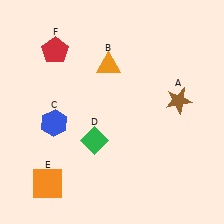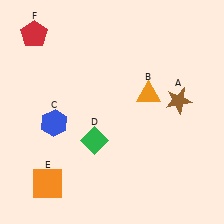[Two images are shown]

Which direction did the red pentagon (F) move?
The red pentagon (F) moved left.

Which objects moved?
The objects that moved are: the orange triangle (B), the red pentagon (F).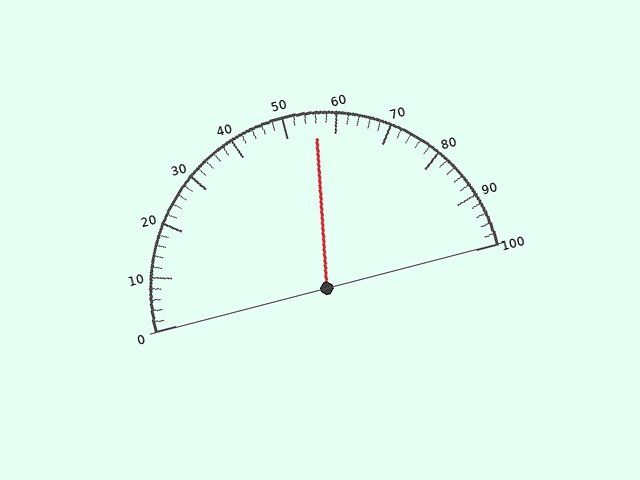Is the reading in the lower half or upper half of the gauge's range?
The reading is in the upper half of the range (0 to 100).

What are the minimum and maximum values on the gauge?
The gauge ranges from 0 to 100.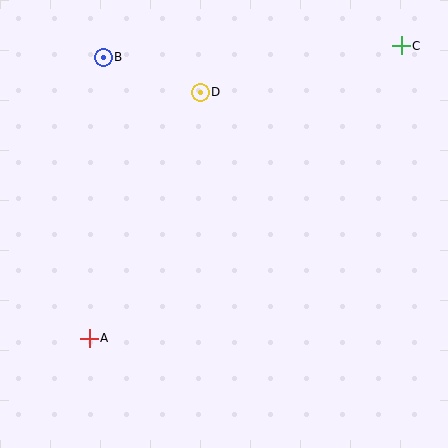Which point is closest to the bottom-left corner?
Point A is closest to the bottom-left corner.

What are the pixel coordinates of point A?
Point A is at (89, 338).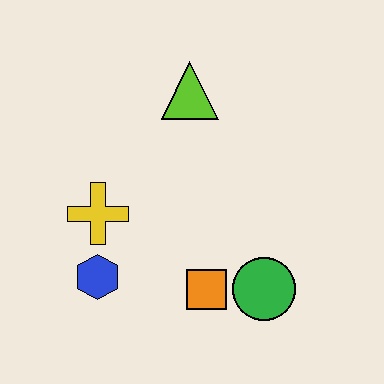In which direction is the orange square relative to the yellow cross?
The orange square is to the right of the yellow cross.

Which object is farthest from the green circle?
The lime triangle is farthest from the green circle.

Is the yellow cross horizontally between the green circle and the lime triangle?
No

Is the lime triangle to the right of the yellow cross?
Yes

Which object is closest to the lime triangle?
The yellow cross is closest to the lime triangle.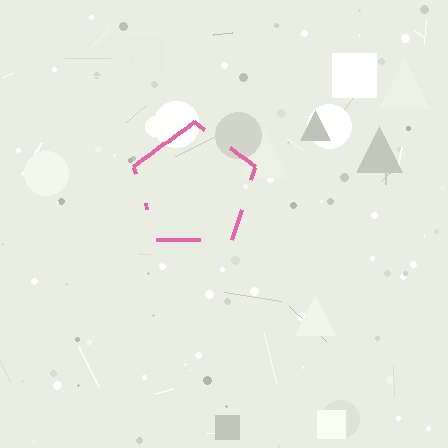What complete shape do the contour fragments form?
The contour fragments form a pentagon.